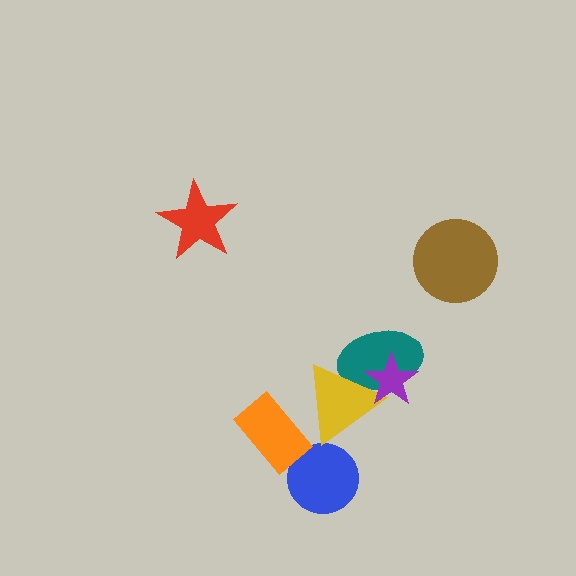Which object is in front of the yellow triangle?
The purple star is in front of the yellow triangle.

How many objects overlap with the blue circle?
0 objects overlap with the blue circle.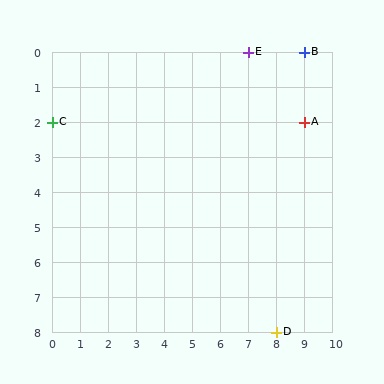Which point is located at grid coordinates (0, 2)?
Point C is at (0, 2).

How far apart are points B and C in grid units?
Points B and C are 9 columns and 2 rows apart (about 9.2 grid units diagonally).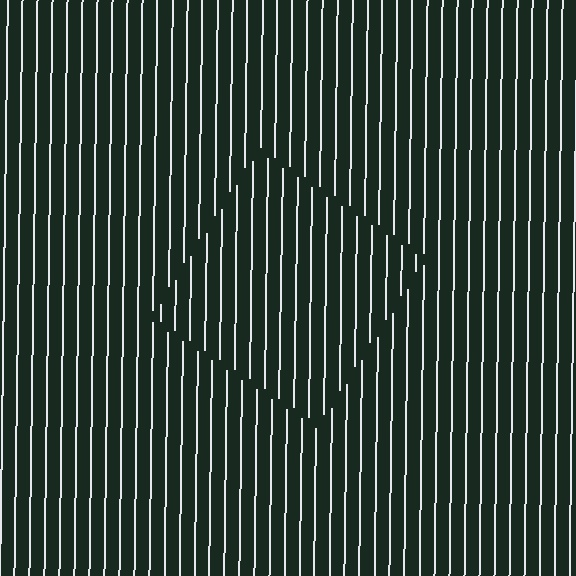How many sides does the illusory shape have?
4 sides — the line-ends trace a square.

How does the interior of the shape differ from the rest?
The interior of the shape contains the same grating, shifted by half a period — the contour is defined by the phase discontinuity where line-ends from the inner and outer gratings abut.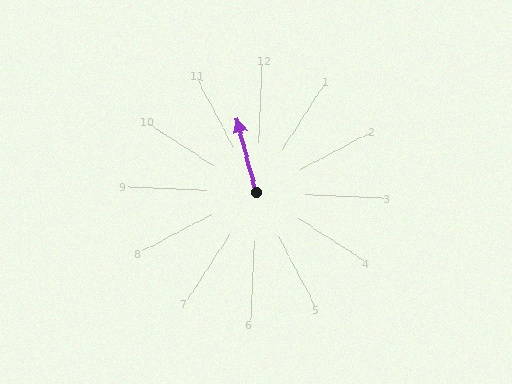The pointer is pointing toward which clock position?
Roughly 11 o'clock.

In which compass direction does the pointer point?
North.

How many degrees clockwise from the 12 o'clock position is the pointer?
Approximately 343 degrees.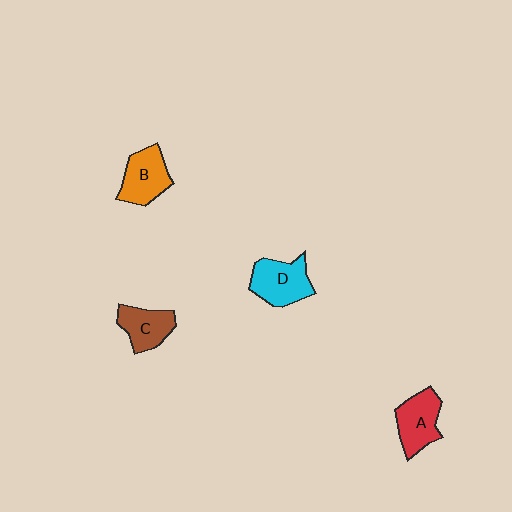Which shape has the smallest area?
Shape C (brown).